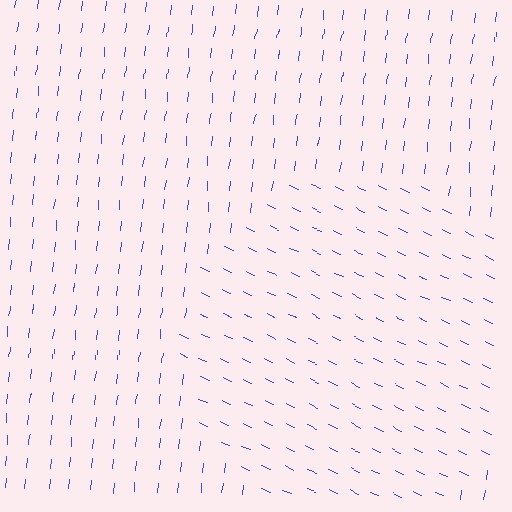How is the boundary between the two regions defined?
The boundary is defined purely by a change in line orientation (approximately 72 degrees difference). All lines are the same color and thickness.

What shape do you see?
I see a circle.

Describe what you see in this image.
The image is filled with small blue line segments. A circle region in the image has lines oriented differently from the surrounding lines, creating a visible texture boundary.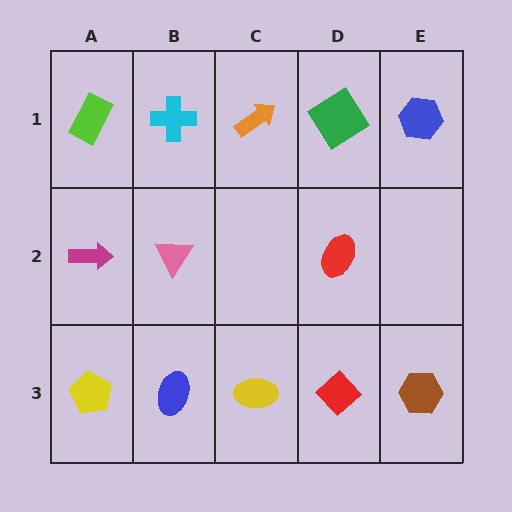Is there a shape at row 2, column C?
No, that cell is empty.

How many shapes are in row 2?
3 shapes.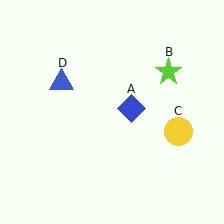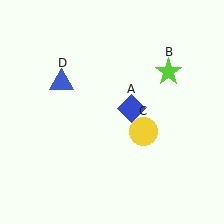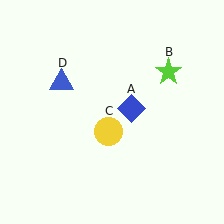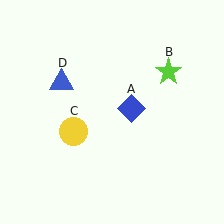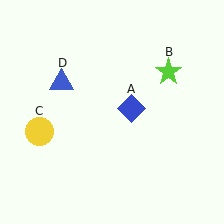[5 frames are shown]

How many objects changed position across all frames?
1 object changed position: yellow circle (object C).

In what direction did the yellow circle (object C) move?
The yellow circle (object C) moved left.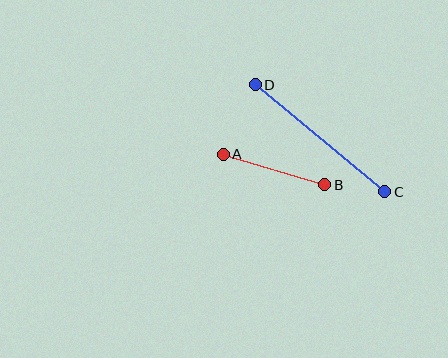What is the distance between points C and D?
The distance is approximately 168 pixels.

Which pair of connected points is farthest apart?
Points C and D are farthest apart.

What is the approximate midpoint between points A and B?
The midpoint is at approximately (274, 170) pixels.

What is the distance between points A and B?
The distance is approximately 106 pixels.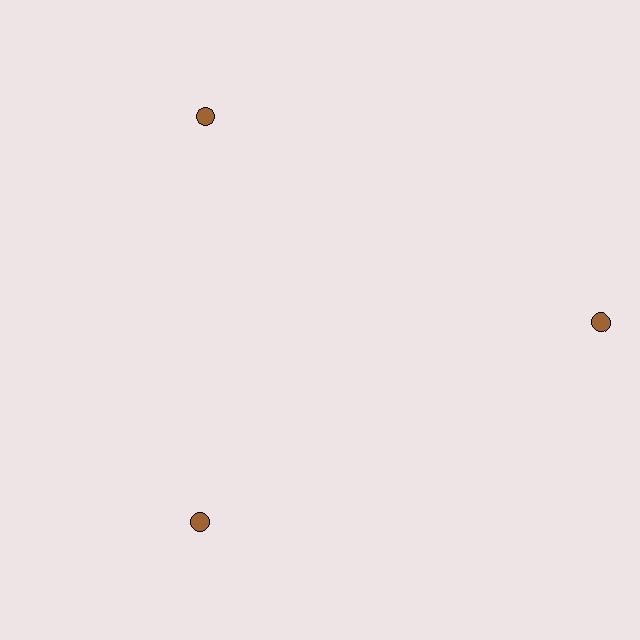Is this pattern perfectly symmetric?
No. The 3 brown circles are arranged in a ring, but one element near the 3 o'clock position is pushed outward from the center, breaking the 3-fold rotational symmetry.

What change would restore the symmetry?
The symmetry would be restored by moving it inward, back onto the ring so that all 3 circles sit at equal angles and equal distance from the center.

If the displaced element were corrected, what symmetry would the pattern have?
It would have 3-fold rotational symmetry — the pattern would map onto itself every 120 degrees.